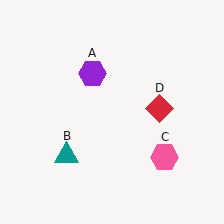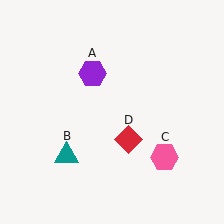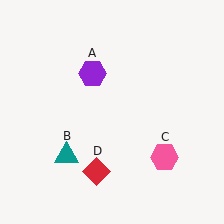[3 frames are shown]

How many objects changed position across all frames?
1 object changed position: red diamond (object D).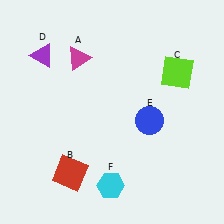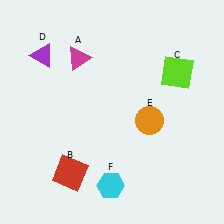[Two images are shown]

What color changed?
The circle (E) changed from blue in Image 1 to orange in Image 2.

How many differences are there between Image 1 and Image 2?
There is 1 difference between the two images.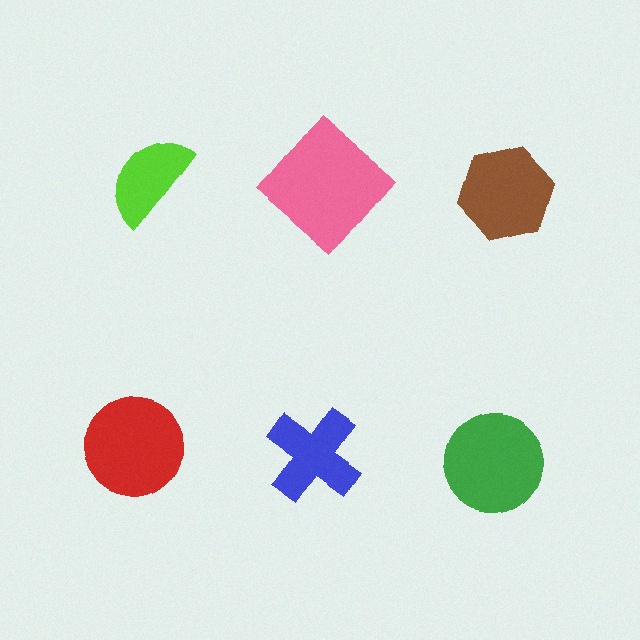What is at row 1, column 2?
A pink diamond.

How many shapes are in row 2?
3 shapes.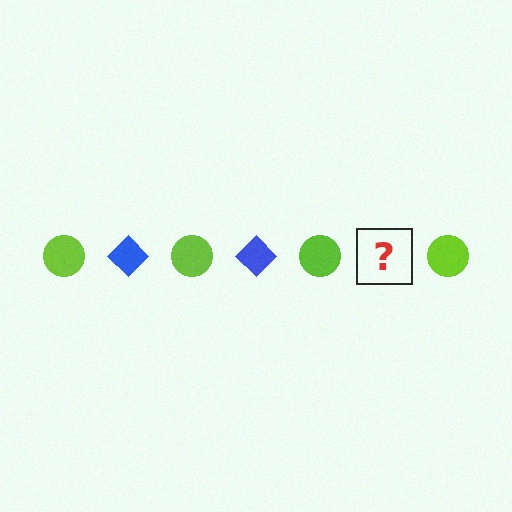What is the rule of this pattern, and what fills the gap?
The rule is that the pattern alternates between lime circle and blue diamond. The gap should be filled with a blue diamond.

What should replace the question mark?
The question mark should be replaced with a blue diamond.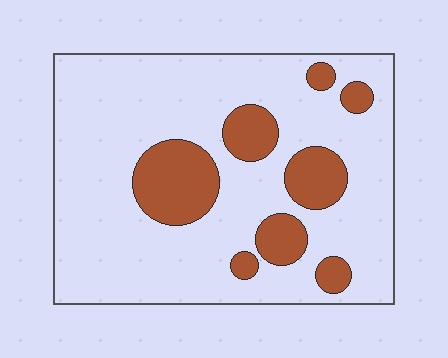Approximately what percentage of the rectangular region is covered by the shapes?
Approximately 20%.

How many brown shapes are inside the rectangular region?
8.